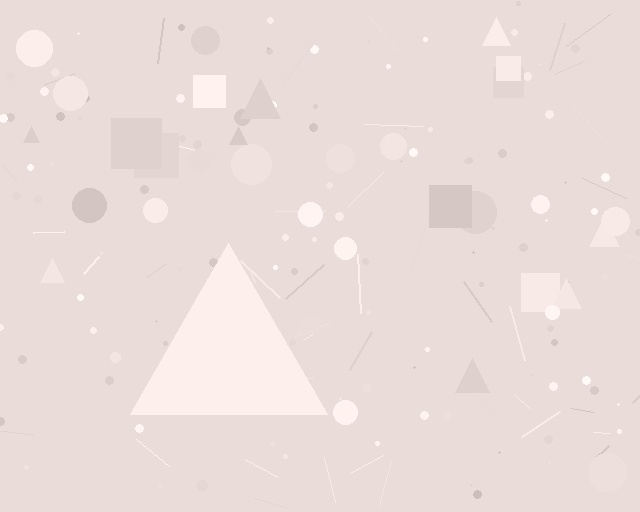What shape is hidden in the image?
A triangle is hidden in the image.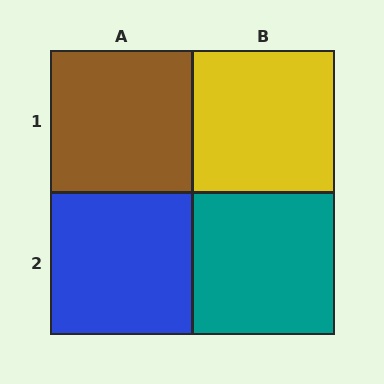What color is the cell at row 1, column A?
Brown.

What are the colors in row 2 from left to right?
Blue, teal.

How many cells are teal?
1 cell is teal.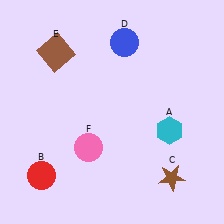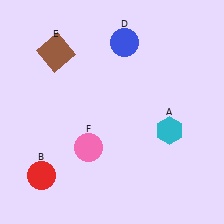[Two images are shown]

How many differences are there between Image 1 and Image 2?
There is 1 difference between the two images.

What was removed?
The brown star (C) was removed in Image 2.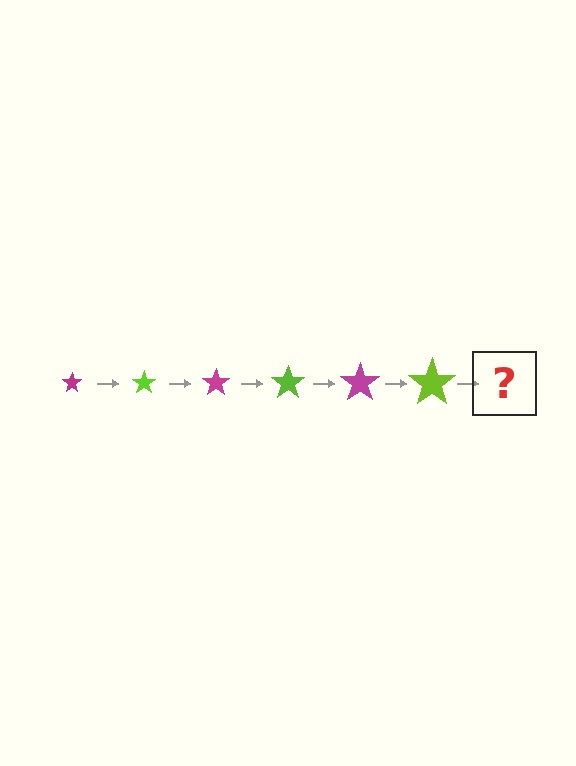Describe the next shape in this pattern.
It should be a magenta star, larger than the previous one.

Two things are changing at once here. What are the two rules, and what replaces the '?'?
The two rules are that the star grows larger each step and the color cycles through magenta and lime. The '?' should be a magenta star, larger than the previous one.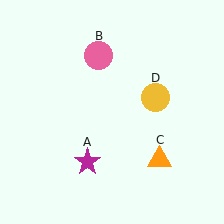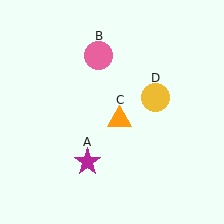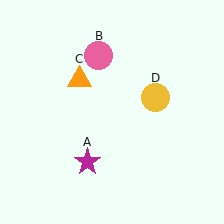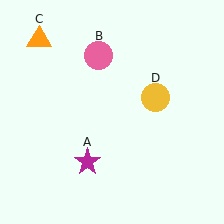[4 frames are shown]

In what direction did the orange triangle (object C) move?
The orange triangle (object C) moved up and to the left.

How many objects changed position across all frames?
1 object changed position: orange triangle (object C).